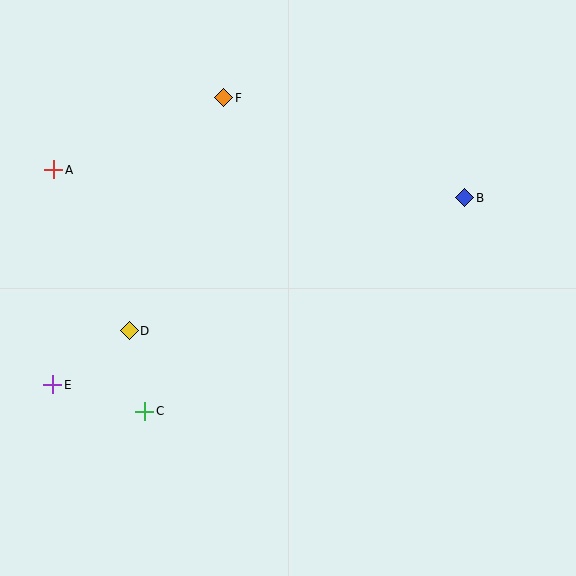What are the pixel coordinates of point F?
Point F is at (224, 98).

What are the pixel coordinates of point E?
Point E is at (53, 385).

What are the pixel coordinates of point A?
Point A is at (54, 170).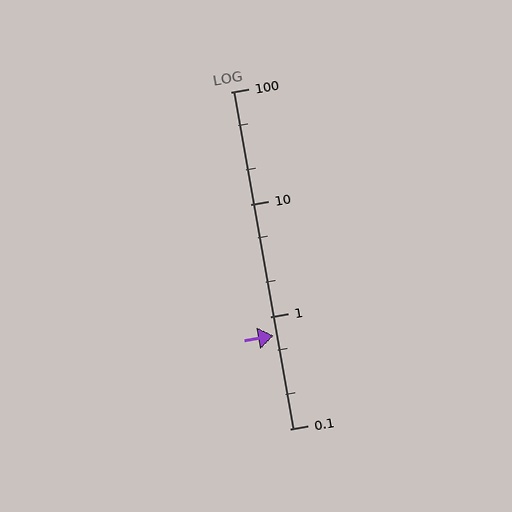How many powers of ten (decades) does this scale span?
The scale spans 3 decades, from 0.1 to 100.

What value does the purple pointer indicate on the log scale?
The pointer indicates approximately 0.68.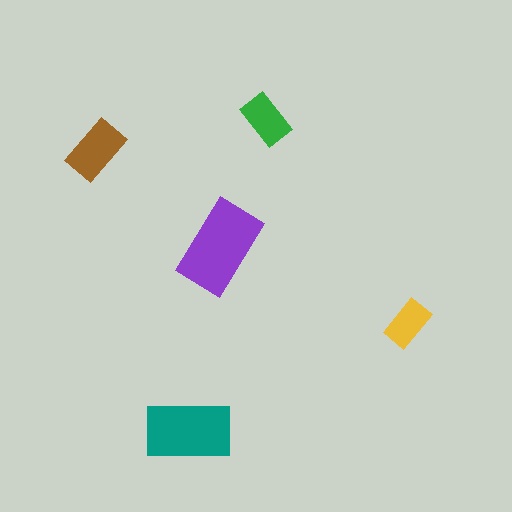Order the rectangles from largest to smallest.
the purple one, the teal one, the brown one, the green one, the yellow one.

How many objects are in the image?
There are 5 objects in the image.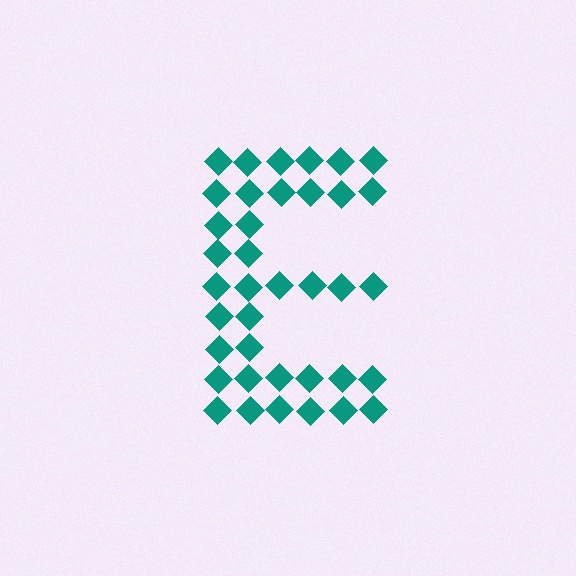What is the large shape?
The large shape is the letter E.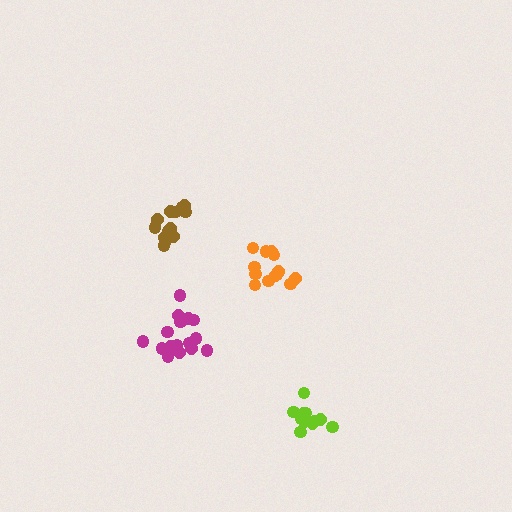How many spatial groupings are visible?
There are 4 spatial groupings.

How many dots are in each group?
Group 1: 14 dots, Group 2: 14 dots, Group 3: 11 dots, Group 4: 16 dots (55 total).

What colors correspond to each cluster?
The clusters are colored: brown, orange, lime, magenta.